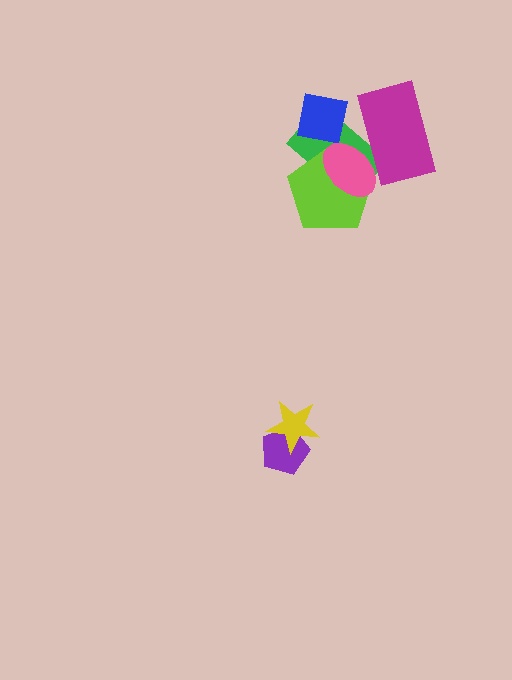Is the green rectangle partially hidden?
Yes, it is partially covered by another shape.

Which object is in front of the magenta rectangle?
The pink ellipse is in front of the magenta rectangle.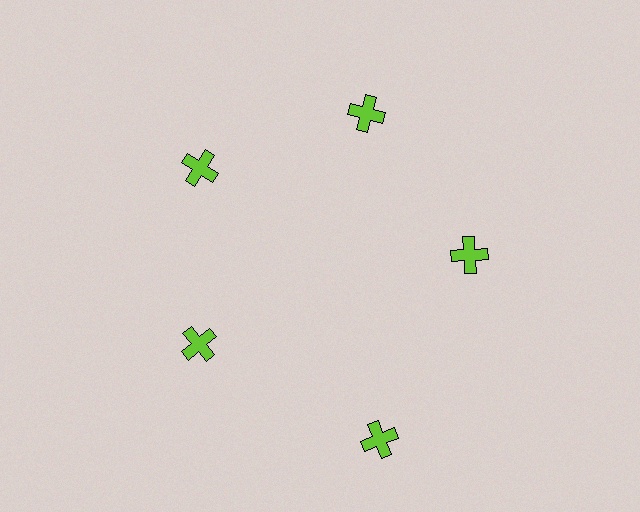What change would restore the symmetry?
The symmetry would be restored by moving it inward, back onto the ring so that all 5 crosses sit at equal angles and equal distance from the center.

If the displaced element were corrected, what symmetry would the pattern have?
It would have 5-fold rotational symmetry — the pattern would map onto itself every 72 degrees.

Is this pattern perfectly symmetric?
No. The 5 lime crosses are arranged in a ring, but one element near the 5 o'clock position is pushed outward from the center, breaking the 5-fold rotational symmetry.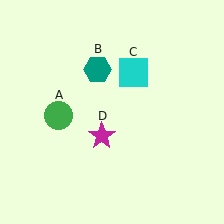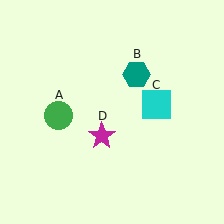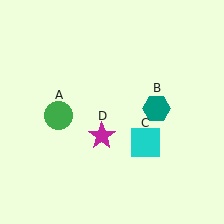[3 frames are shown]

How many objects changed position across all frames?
2 objects changed position: teal hexagon (object B), cyan square (object C).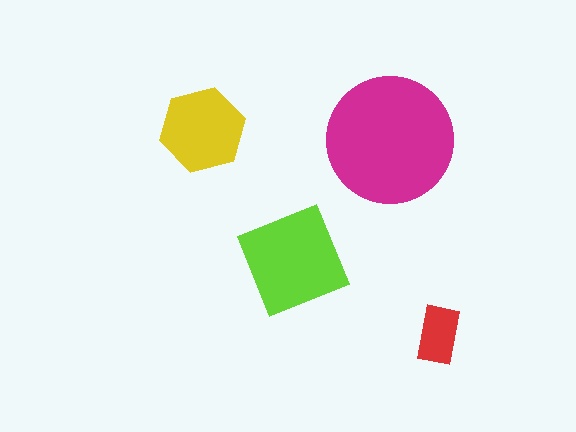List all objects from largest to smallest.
The magenta circle, the lime diamond, the yellow hexagon, the red rectangle.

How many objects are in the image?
There are 4 objects in the image.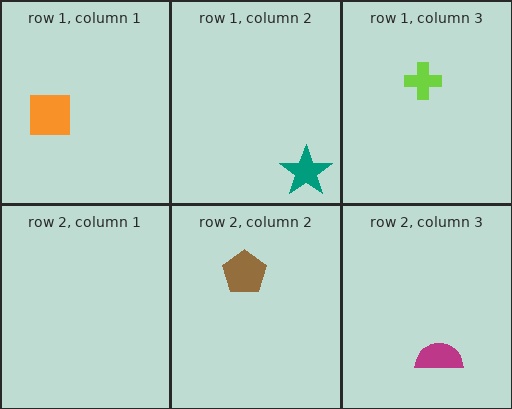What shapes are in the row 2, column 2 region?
The brown pentagon.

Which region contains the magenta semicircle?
The row 2, column 3 region.